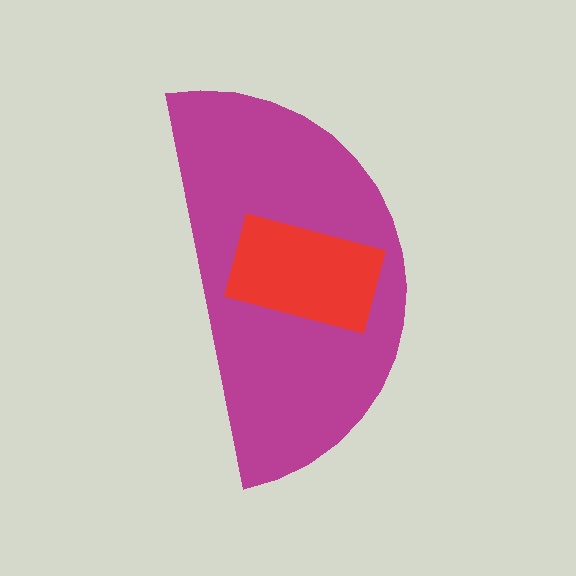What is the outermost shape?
The magenta semicircle.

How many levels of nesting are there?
2.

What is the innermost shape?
The red rectangle.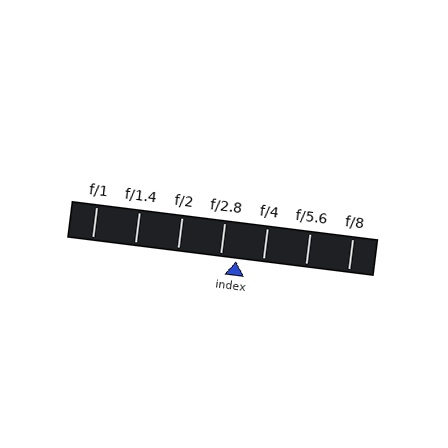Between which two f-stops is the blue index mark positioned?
The index mark is between f/2.8 and f/4.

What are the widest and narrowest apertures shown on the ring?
The widest aperture shown is f/1 and the narrowest is f/8.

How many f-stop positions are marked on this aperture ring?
There are 7 f-stop positions marked.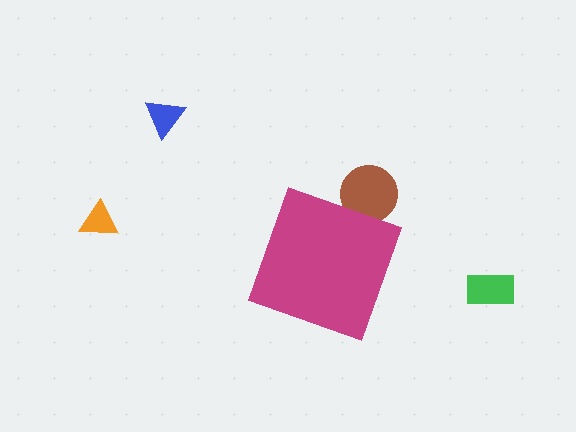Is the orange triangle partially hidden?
No, the orange triangle is fully visible.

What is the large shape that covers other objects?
A magenta diamond.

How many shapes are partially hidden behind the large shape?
1 shape is partially hidden.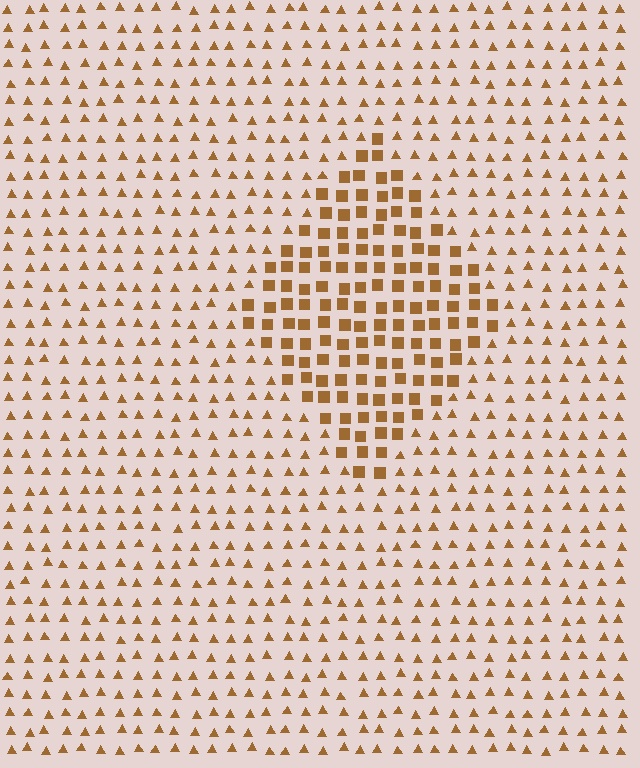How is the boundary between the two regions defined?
The boundary is defined by a change in element shape: squares inside vs. triangles outside. All elements share the same color and spacing.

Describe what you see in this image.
The image is filled with small brown elements arranged in a uniform grid. A diamond-shaped region contains squares, while the surrounding area contains triangles. The boundary is defined purely by the change in element shape.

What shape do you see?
I see a diamond.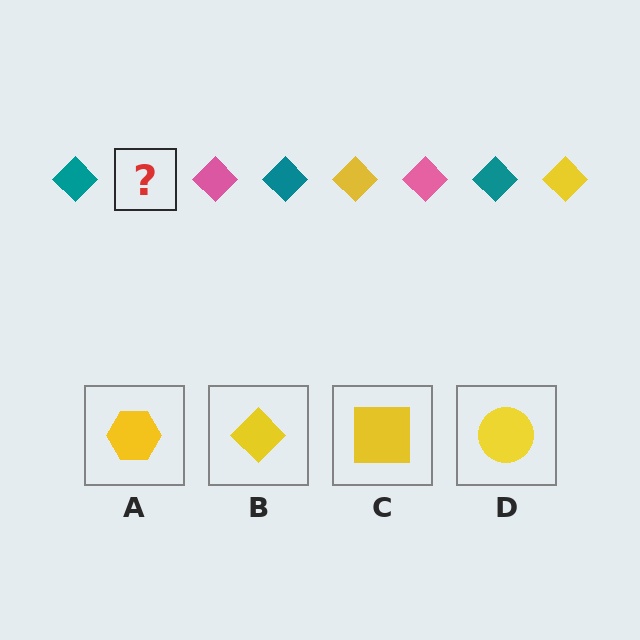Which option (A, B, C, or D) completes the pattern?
B.